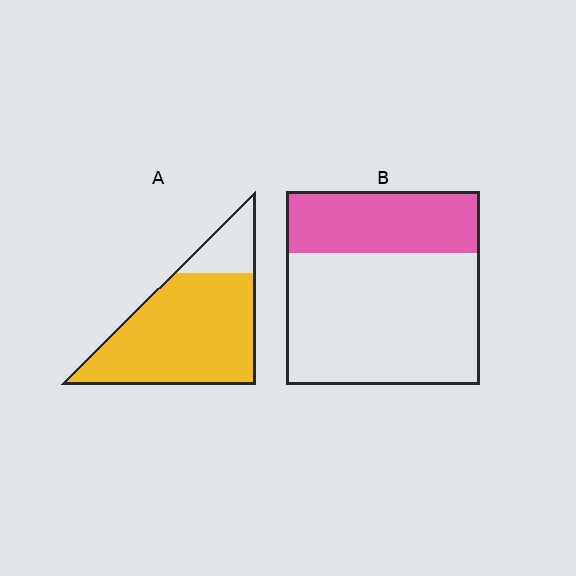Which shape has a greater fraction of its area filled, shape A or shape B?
Shape A.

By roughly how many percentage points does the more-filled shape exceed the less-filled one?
By roughly 50 percentage points (A over B).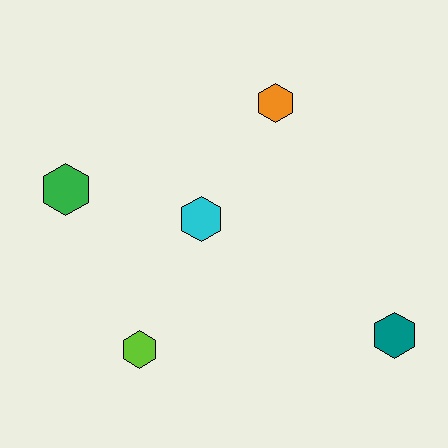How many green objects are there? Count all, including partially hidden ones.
There is 1 green object.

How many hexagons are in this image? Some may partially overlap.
There are 5 hexagons.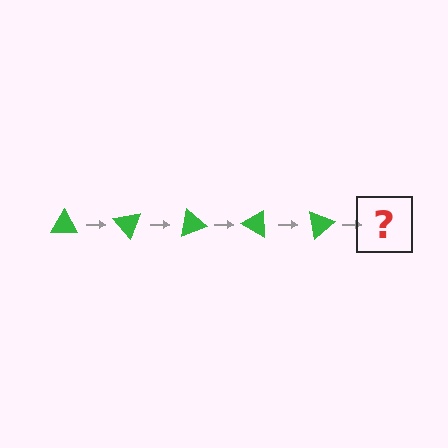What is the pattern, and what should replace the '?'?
The pattern is that the triangle rotates 50 degrees each step. The '?' should be a green triangle rotated 250 degrees.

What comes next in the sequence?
The next element should be a green triangle rotated 250 degrees.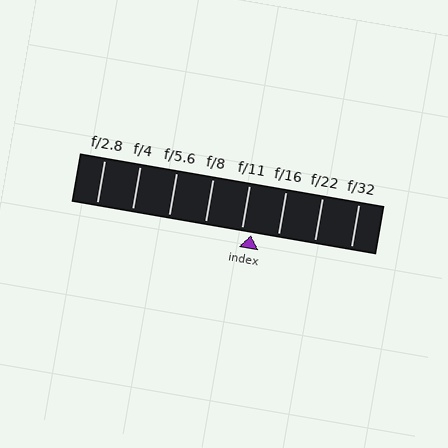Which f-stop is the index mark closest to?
The index mark is closest to f/11.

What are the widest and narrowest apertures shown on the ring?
The widest aperture shown is f/2.8 and the narrowest is f/32.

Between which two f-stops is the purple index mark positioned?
The index mark is between f/11 and f/16.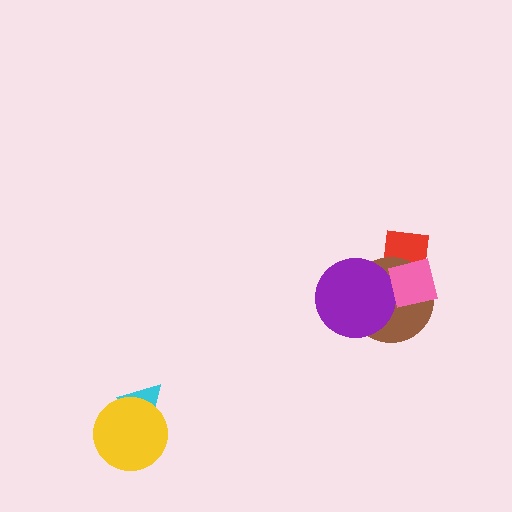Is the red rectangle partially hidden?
Yes, it is partially covered by another shape.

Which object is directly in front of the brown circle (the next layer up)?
The purple circle is directly in front of the brown circle.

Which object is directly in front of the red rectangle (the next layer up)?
The brown circle is directly in front of the red rectangle.